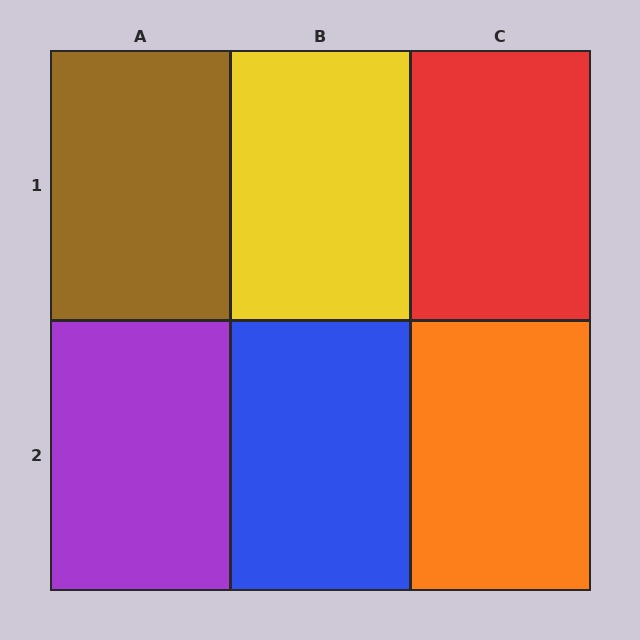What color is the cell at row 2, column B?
Blue.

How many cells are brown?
1 cell is brown.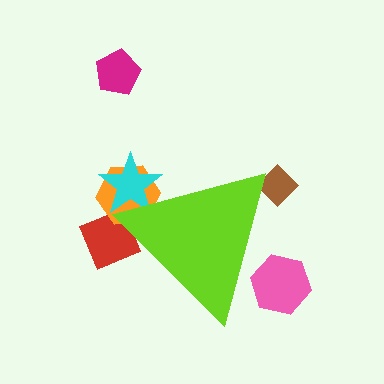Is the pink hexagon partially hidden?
Yes, the pink hexagon is partially hidden behind the lime triangle.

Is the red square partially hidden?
Yes, the red square is partially hidden behind the lime triangle.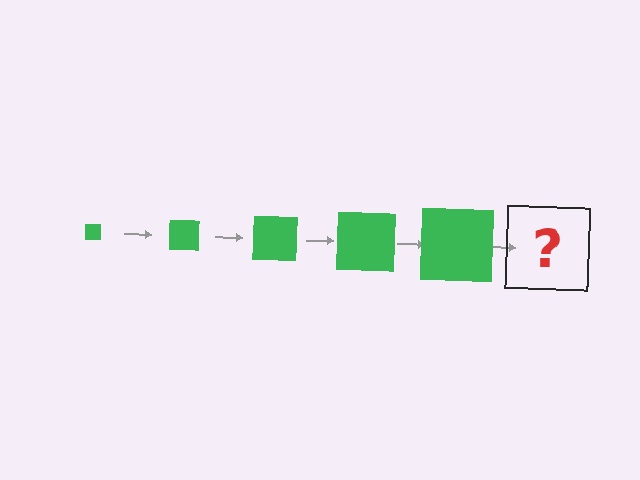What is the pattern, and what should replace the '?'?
The pattern is that the square gets progressively larger each step. The '?' should be a green square, larger than the previous one.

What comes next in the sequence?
The next element should be a green square, larger than the previous one.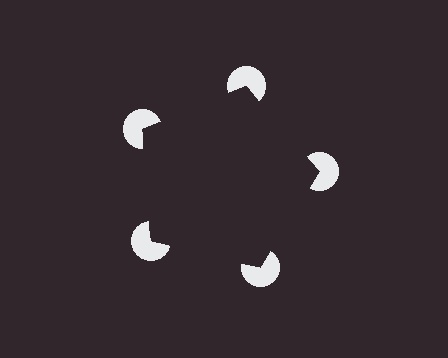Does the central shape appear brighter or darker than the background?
It typically appears slightly darker than the background, even though no actual brightness change is drawn.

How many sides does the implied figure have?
5 sides.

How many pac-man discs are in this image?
There are 5 — one at each vertex of the illusory pentagon.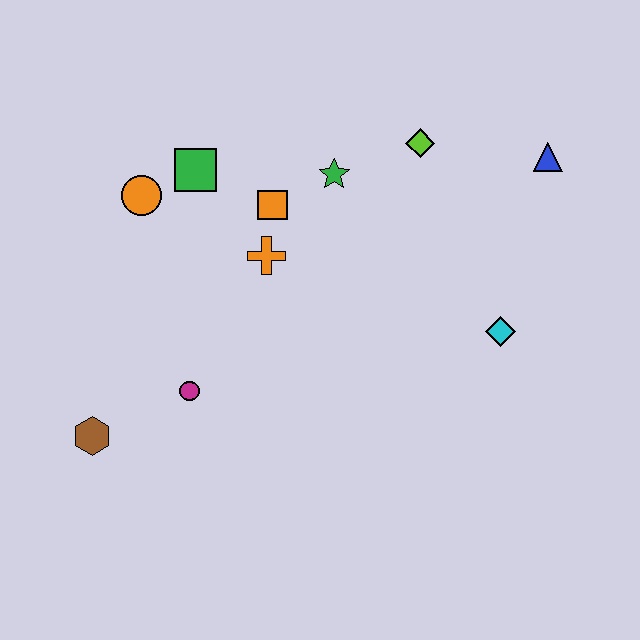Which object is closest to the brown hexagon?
The magenta circle is closest to the brown hexagon.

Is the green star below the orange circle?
No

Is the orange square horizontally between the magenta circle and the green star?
Yes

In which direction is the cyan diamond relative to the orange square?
The cyan diamond is to the right of the orange square.